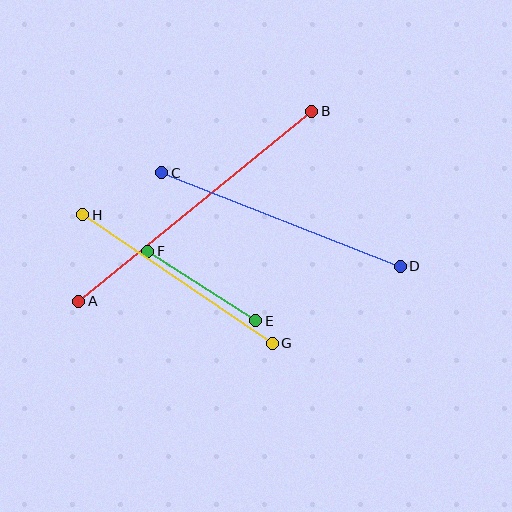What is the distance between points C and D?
The distance is approximately 256 pixels.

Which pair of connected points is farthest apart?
Points A and B are farthest apart.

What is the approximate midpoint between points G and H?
The midpoint is at approximately (177, 279) pixels.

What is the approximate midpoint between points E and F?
The midpoint is at approximately (202, 286) pixels.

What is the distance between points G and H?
The distance is approximately 229 pixels.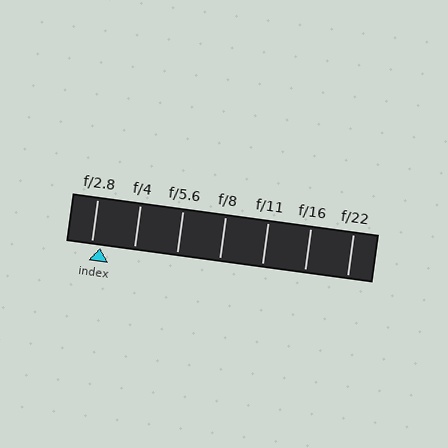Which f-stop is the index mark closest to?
The index mark is closest to f/2.8.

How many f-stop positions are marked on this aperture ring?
There are 7 f-stop positions marked.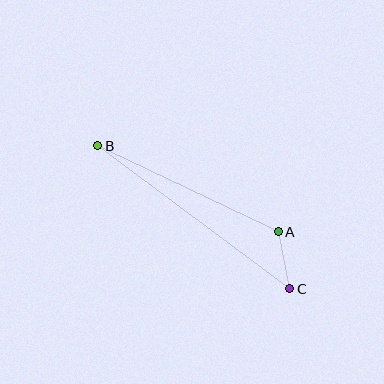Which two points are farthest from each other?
Points B and C are farthest from each other.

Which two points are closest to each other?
Points A and C are closest to each other.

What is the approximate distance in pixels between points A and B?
The distance between A and B is approximately 200 pixels.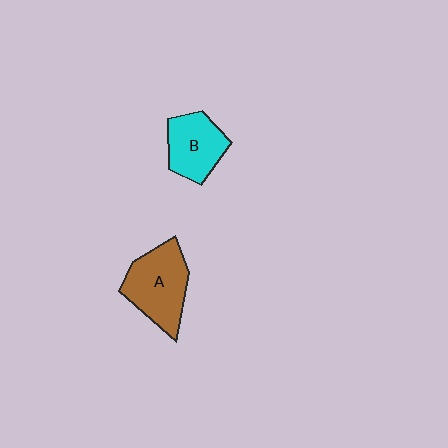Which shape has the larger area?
Shape A (brown).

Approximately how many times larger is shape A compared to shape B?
Approximately 1.3 times.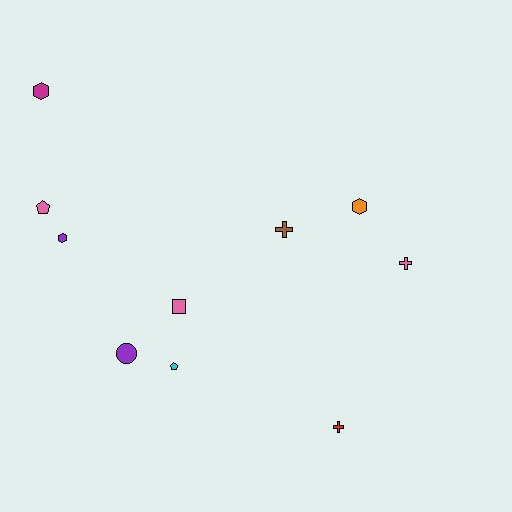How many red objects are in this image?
There is 1 red object.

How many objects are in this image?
There are 10 objects.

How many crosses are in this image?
There are 3 crosses.